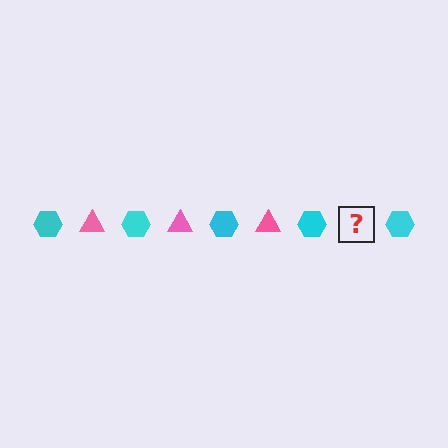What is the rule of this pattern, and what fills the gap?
The rule is that the pattern alternates between cyan hexagon and pink triangle. The gap should be filled with a pink triangle.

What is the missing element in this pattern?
The missing element is a pink triangle.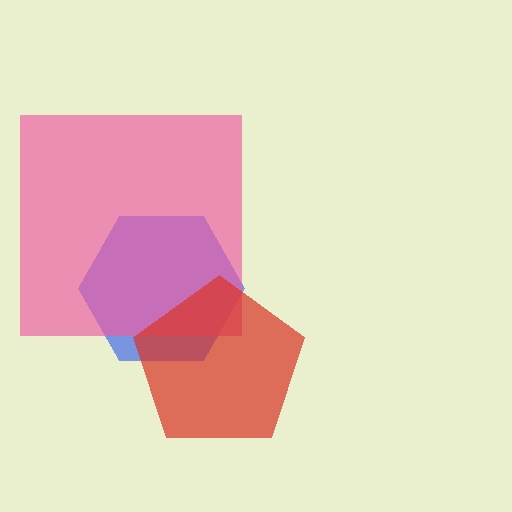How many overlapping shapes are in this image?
There are 3 overlapping shapes in the image.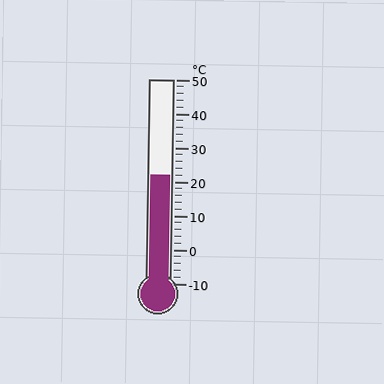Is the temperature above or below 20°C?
The temperature is above 20°C.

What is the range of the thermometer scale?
The thermometer scale ranges from -10°C to 50°C.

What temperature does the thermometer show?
The thermometer shows approximately 22°C.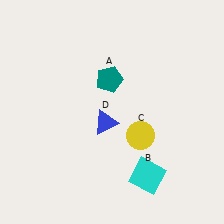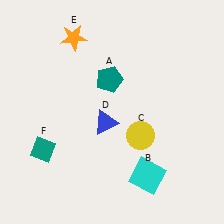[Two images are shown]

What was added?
An orange star (E), a teal diamond (F) were added in Image 2.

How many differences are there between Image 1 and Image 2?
There are 2 differences between the two images.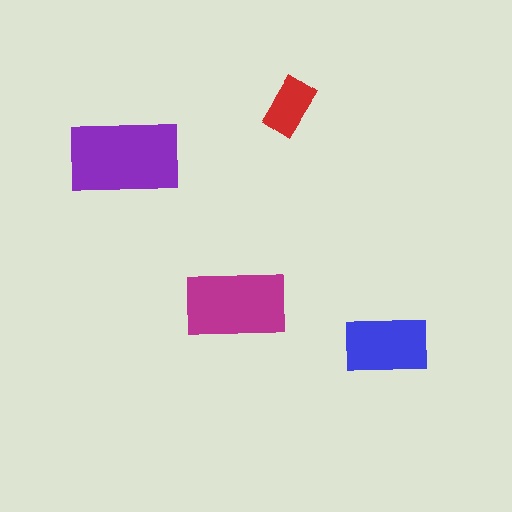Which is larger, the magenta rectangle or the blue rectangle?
The magenta one.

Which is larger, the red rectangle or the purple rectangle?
The purple one.